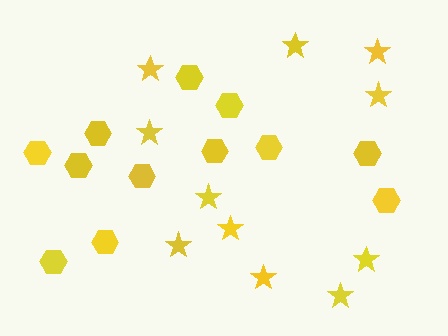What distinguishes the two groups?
There are 2 groups: one group of hexagons (12) and one group of stars (11).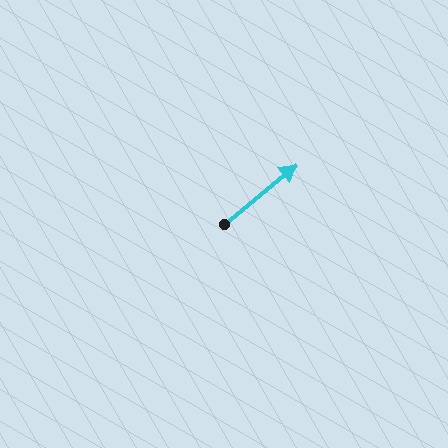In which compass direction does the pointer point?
Northeast.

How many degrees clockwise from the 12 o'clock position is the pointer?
Approximately 51 degrees.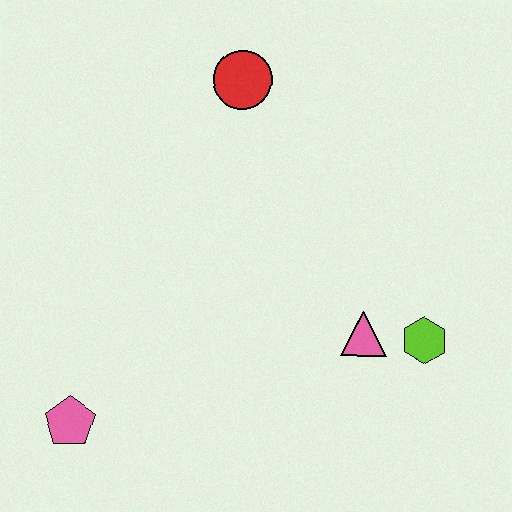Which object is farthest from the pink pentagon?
The red circle is farthest from the pink pentagon.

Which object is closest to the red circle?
The pink triangle is closest to the red circle.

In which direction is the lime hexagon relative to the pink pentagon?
The lime hexagon is to the right of the pink pentagon.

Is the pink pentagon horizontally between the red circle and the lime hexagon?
No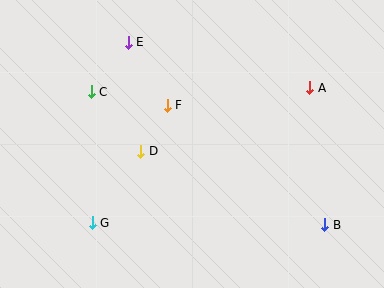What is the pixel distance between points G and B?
The distance between G and B is 233 pixels.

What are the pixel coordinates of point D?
Point D is at (141, 151).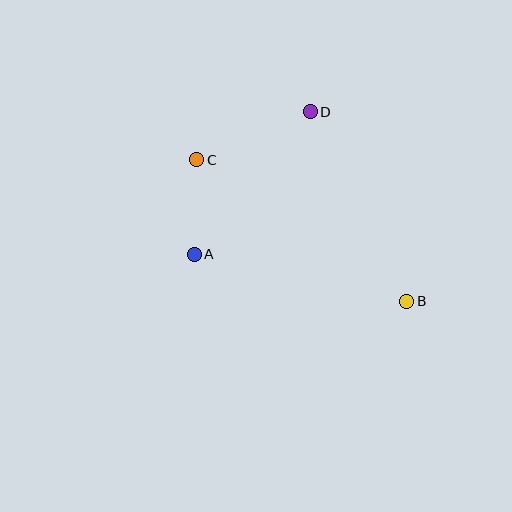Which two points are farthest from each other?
Points B and C are farthest from each other.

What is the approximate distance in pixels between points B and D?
The distance between B and D is approximately 213 pixels.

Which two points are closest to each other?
Points A and C are closest to each other.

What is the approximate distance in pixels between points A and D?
The distance between A and D is approximately 184 pixels.